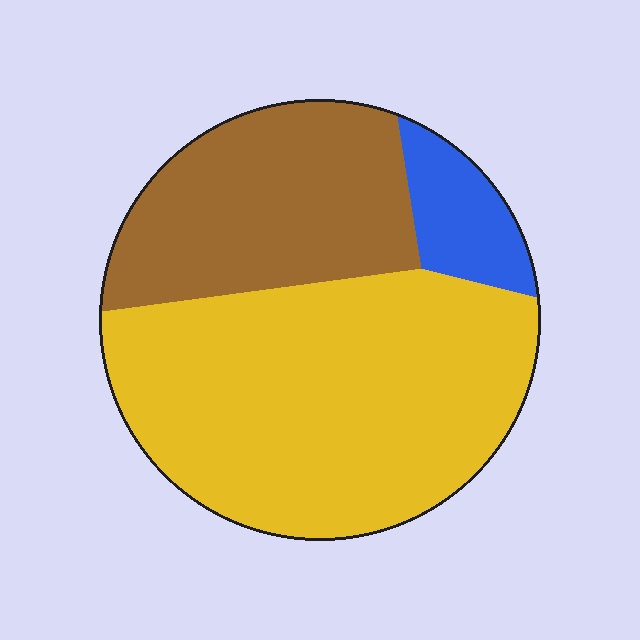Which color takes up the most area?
Yellow, at roughly 60%.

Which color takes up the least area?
Blue, at roughly 10%.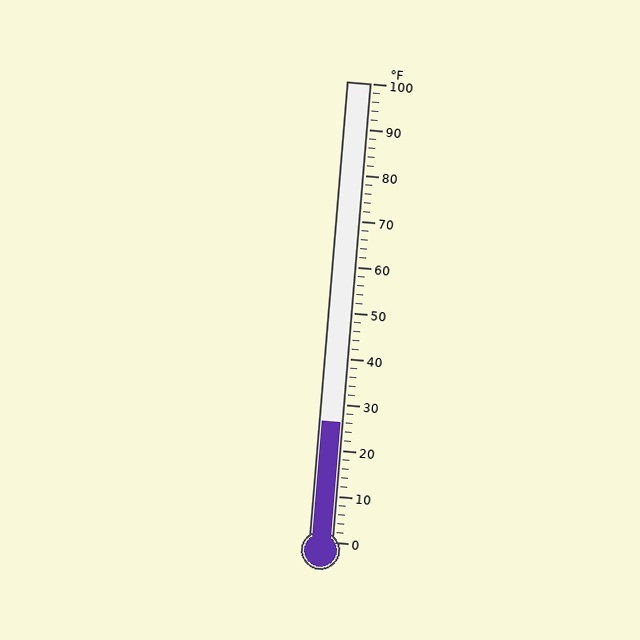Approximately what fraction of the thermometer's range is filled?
The thermometer is filled to approximately 25% of its range.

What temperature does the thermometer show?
The thermometer shows approximately 26°F.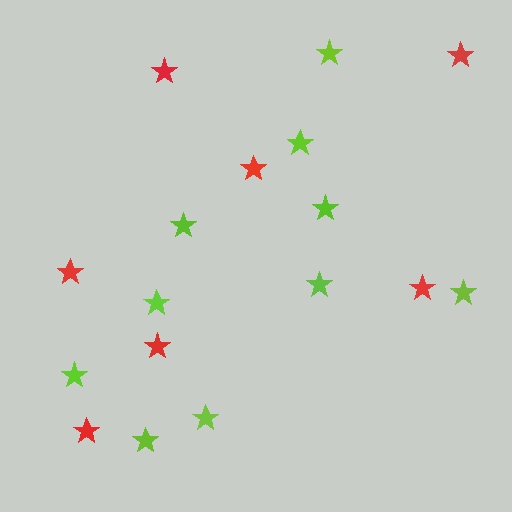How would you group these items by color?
There are 2 groups: one group of red stars (7) and one group of lime stars (10).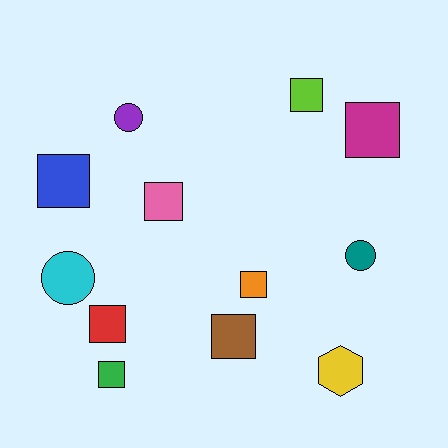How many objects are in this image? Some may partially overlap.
There are 12 objects.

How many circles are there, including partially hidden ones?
There are 3 circles.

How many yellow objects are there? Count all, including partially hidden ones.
There is 1 yellow object.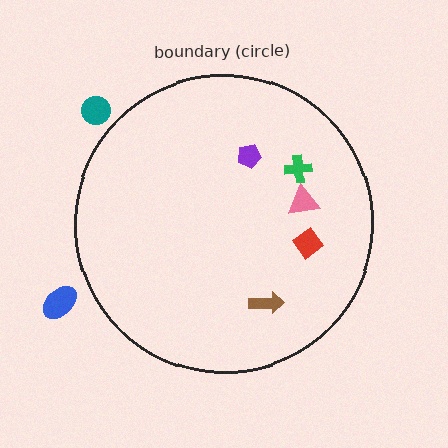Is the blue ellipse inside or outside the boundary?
Outside.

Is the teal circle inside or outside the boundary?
Outside.